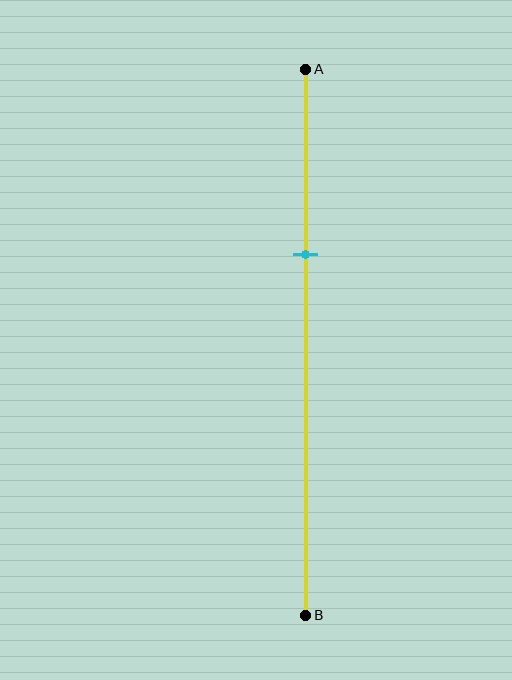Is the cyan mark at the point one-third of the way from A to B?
Yes, the mark is approximately at the one-third point.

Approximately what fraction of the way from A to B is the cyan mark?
The cyan mark is approximately 35% of the way from A to B.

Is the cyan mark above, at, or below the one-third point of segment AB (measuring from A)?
The cyan mark is approximately at the one-third point of segment AB.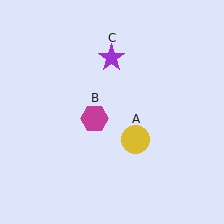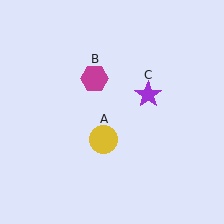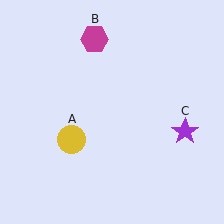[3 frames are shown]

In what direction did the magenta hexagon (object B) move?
The magenta hexagon (object B) moved up.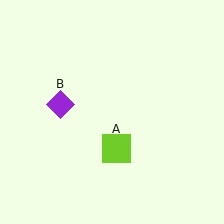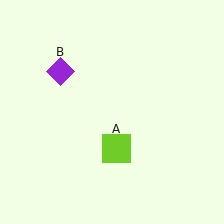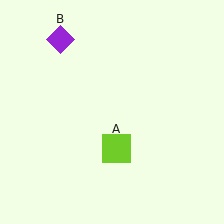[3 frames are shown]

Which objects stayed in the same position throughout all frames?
Lime square (object A) remained stationary.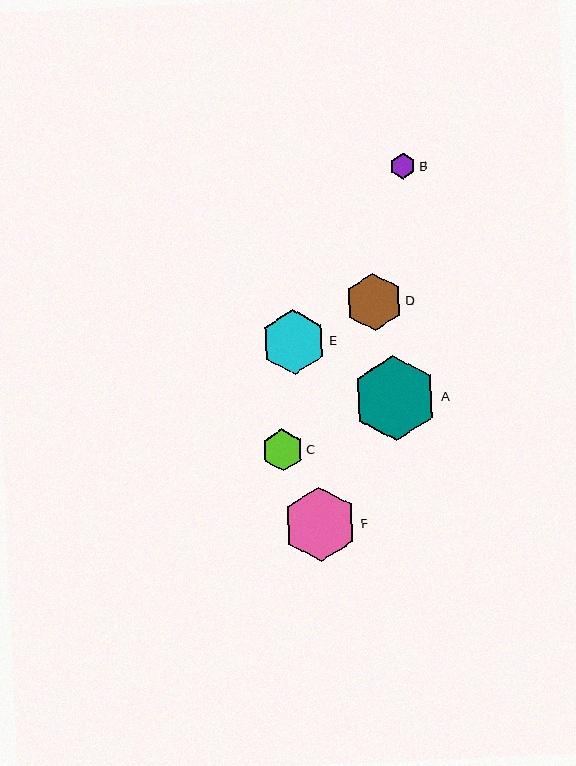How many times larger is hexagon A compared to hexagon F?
Hexagon A is approximately 1.1 times the size of hexagon F.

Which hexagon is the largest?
Hexagon A is the largest with a size of approximately 85 pixels.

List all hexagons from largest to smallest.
From largest to smallest: A, F, E, D, C, B.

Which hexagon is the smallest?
Hexagon B is the smallest with a size of approximately 25 pixels.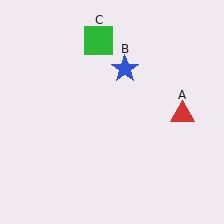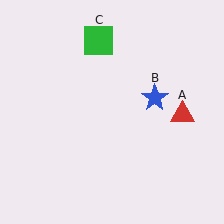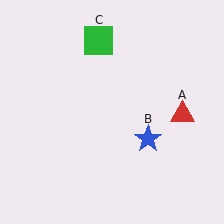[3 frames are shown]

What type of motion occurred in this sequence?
The blue star (object B) rotated clockwise around the center of the scene.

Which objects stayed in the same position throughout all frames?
Red triangle (object A) and green square (object C) remained stationary.